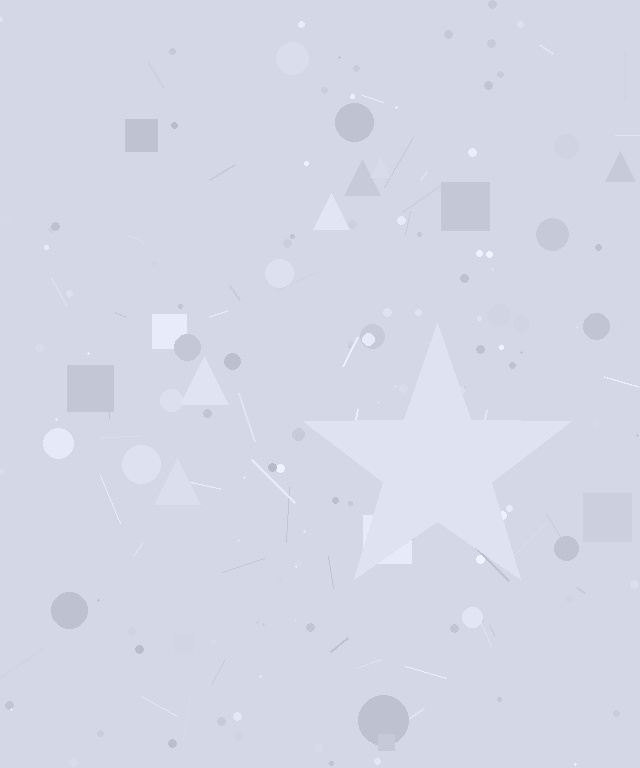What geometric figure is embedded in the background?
A star is embedded in the background.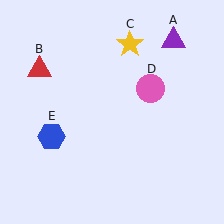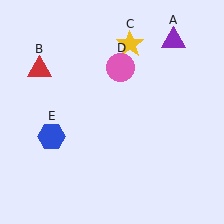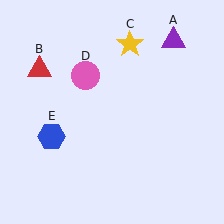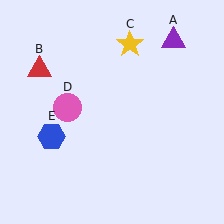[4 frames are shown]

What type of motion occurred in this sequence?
The pink circle (object D) rotated counterclockwise around the center of the scene.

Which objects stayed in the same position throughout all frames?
Purple triangle (object A) and red triangle (object B) and yellow star (object C) and blue hexagon (object E) remained stationary.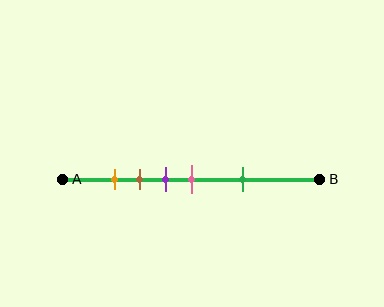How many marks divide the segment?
There are 5 marks dividing the segment.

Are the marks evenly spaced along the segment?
No, the marks are not evenly spaced.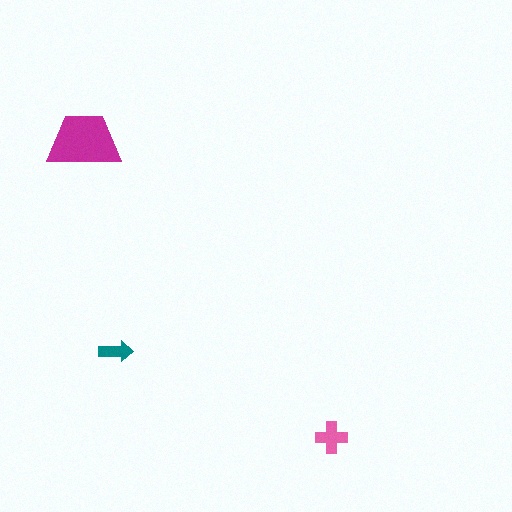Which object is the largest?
The magenta trapezoid.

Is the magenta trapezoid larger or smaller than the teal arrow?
Larger.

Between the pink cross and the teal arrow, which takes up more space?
The pink cross.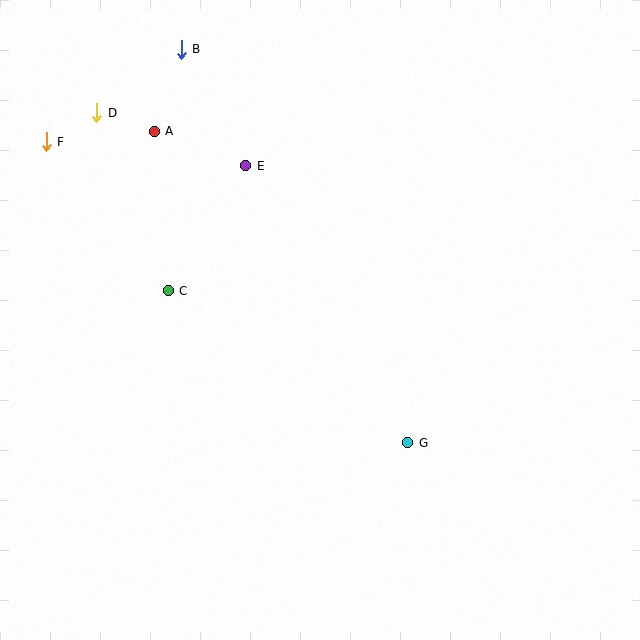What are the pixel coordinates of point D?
Point D is at (97, 113).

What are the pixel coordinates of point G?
Point G is at (408, 443).